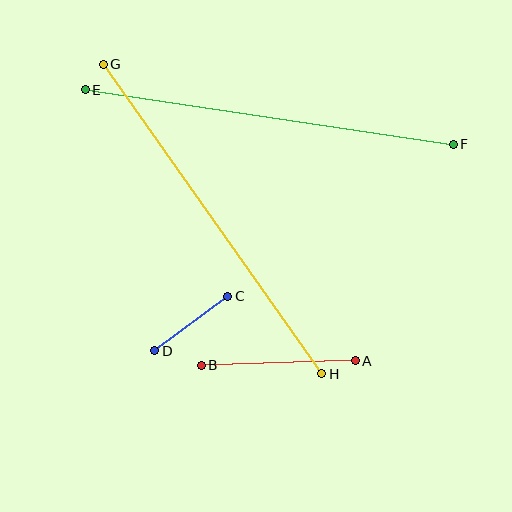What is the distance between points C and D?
The distance is approximately 91 pixels.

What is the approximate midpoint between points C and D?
The midpoint is at approximately (191, 323) pixels.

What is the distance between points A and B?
The distance is approximately 154 pixels.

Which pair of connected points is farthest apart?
Points G and H are farthest apart.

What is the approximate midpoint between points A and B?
The midpoint is at approximately (278, 363) pixels.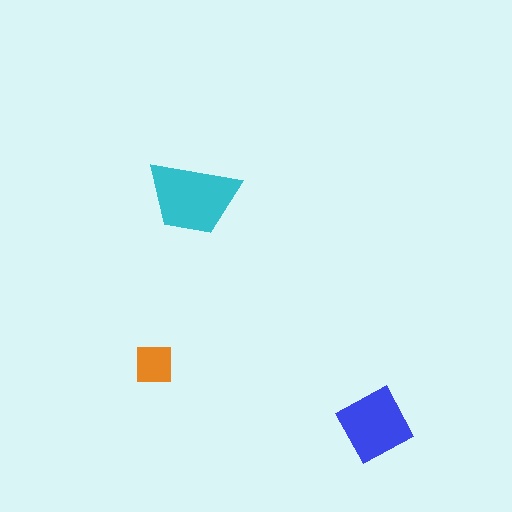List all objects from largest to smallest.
The cyan trapezoid, the blue diamond, the orange square.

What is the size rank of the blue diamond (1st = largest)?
2nd.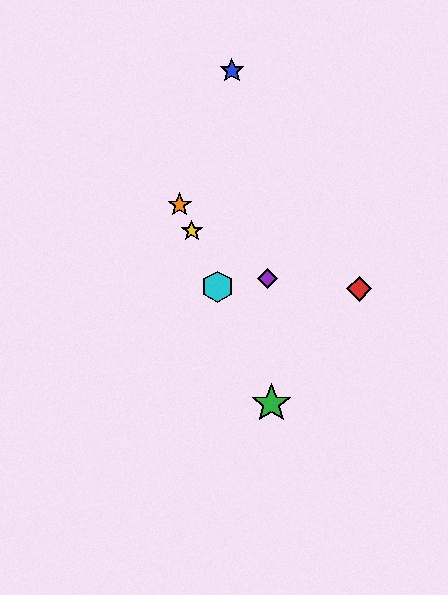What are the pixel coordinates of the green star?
The green star is at (272, 403).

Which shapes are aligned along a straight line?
The green star, the yellow star, the orange star, the cyan hexagon are aligned along a straight line.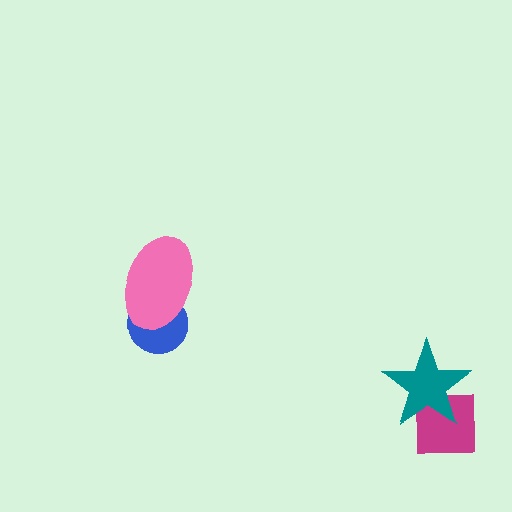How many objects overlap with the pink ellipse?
1 object overlaps with the pink ellipse.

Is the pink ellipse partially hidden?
No, no other shape covers it.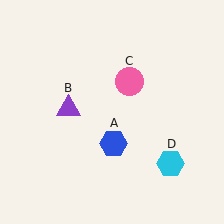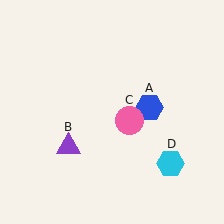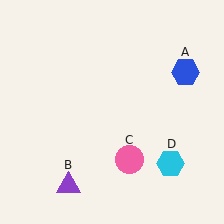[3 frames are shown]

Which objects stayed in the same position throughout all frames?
Cyan hexagon (object D) remained stationary.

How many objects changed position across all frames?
3 objects changed position: blue hexagon (object A), purple triangle (object B), pink circle (object C).